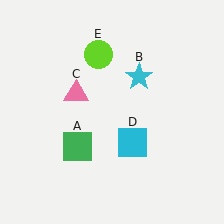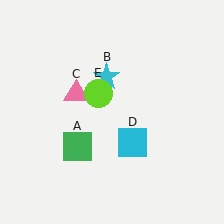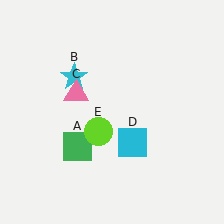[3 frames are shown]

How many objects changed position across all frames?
2 objects changed position: cyan star (object B), lime circle (object E).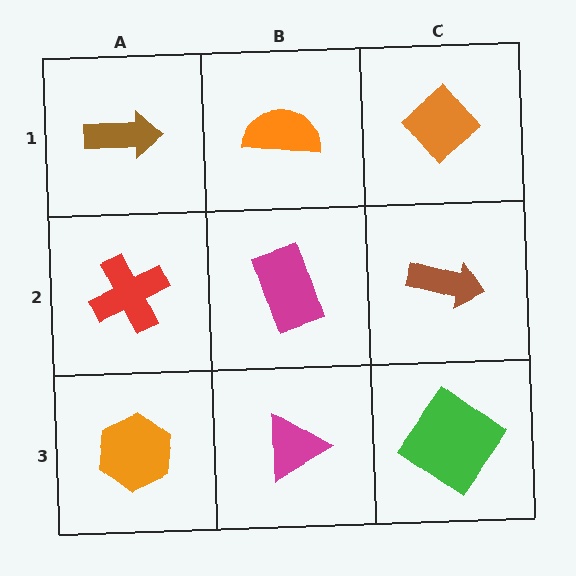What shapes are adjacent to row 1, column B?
A magenta rectangle (row 2, column B), a brown arrow (row 1, column A), an orange diamond (row 1, column C).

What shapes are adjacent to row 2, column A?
A brown arrow (row 1, column A), an orange hexagon (row 3, column A), a magenta rectangle (row 2, column B).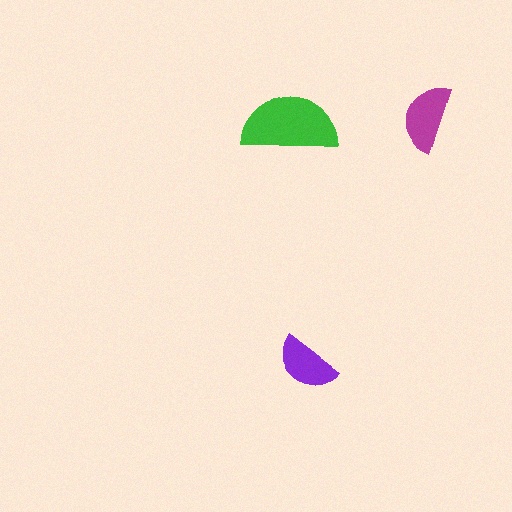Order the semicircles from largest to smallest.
the green one, the magenta one, the purple one.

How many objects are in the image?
There are 3 objects in the image.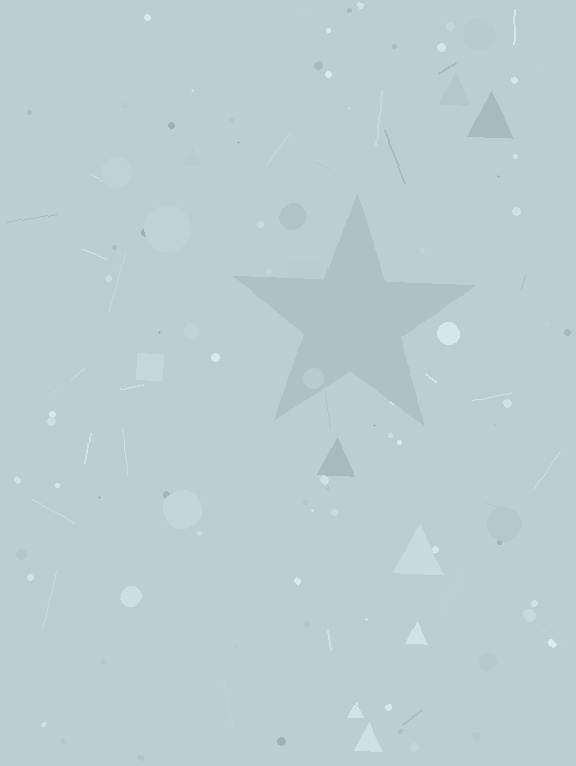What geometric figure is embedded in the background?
A star is embedded in the background.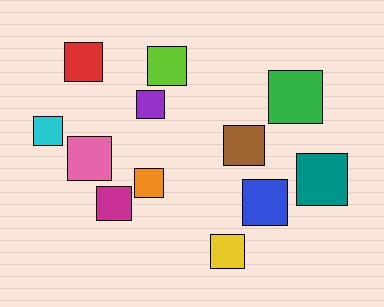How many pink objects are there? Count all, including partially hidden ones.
There is 1 pink object.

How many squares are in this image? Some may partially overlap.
There are 12 squares.